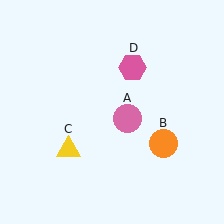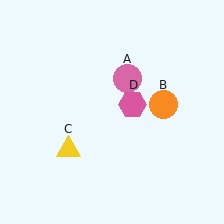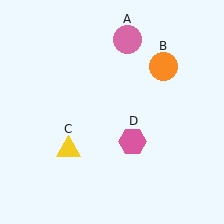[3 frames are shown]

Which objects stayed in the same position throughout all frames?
Yellow triangle (object C) remained stationary.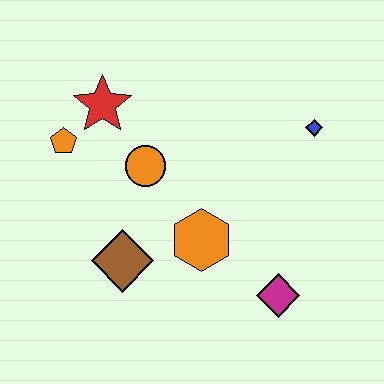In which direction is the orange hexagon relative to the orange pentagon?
The orange hexagon is to the right of the orange pentagon.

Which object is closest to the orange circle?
The red star is closest to the orange circle.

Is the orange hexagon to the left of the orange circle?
No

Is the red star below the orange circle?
No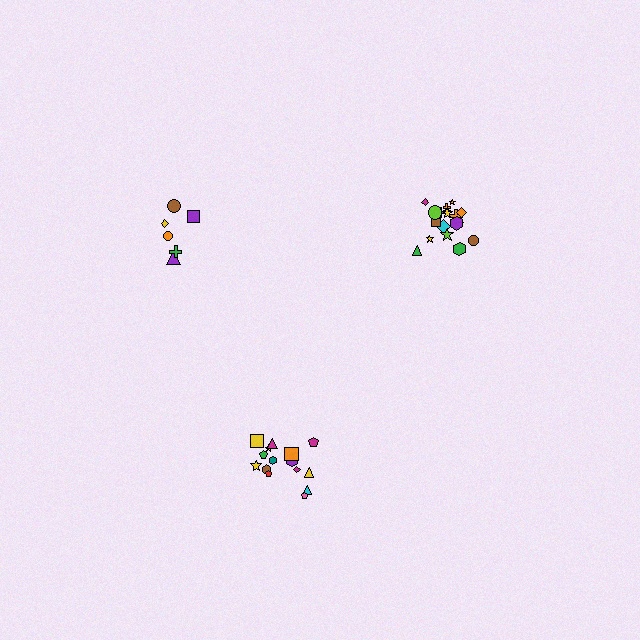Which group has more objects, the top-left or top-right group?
The top-right group.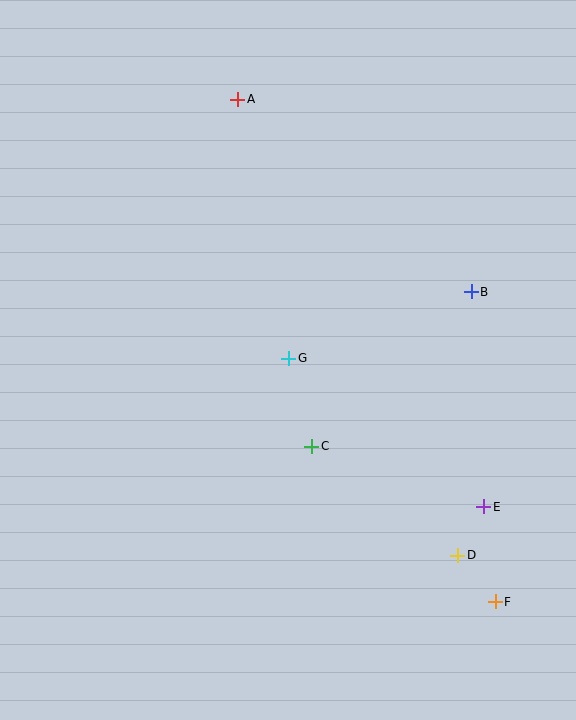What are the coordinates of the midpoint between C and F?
The midpoint between C and F is at (404, 524).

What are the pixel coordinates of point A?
Point A is at (238, 99).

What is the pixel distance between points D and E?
The distance between D and E is 55 pixels.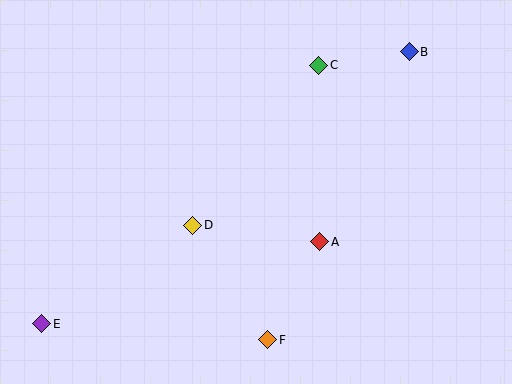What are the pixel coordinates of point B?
Point B is at (409, 52).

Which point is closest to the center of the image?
Point D at (193, 225) is closest to the center.